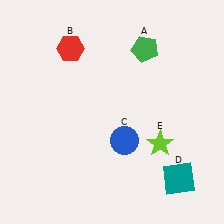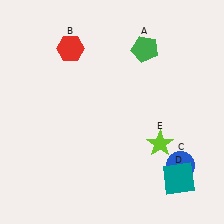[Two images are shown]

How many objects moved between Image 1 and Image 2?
1 object moved between the two images.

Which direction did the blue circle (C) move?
The blue circle (C) moved right.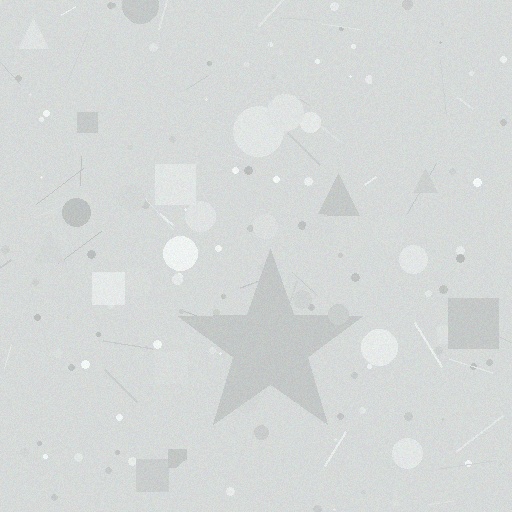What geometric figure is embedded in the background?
A star is embedded in the background.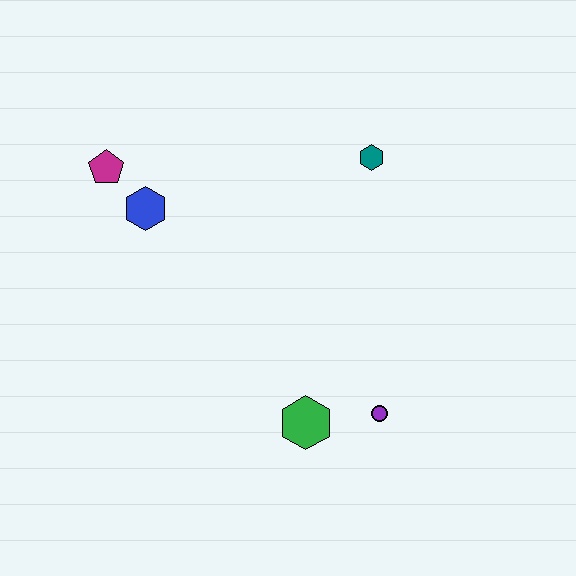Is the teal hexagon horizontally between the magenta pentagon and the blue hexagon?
No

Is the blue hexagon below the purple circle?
No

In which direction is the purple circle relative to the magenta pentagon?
The purple circle is to the right of the magenta pentagon.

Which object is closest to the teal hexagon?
The blue hexagon is closest to the teal hexagon.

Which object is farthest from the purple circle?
The magenta pentagon is farthest from the purple circle.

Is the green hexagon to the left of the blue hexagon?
No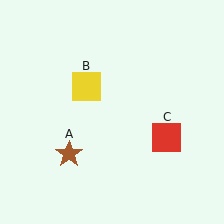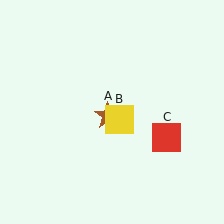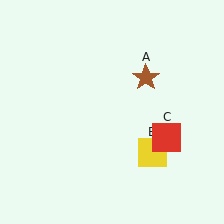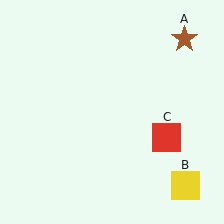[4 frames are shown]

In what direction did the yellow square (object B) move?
The yellow square (object B) moved down and to the right.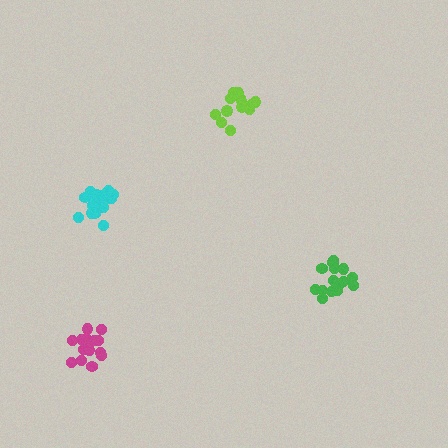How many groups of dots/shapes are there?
There are 4 groups.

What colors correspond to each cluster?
The clusters are colored: cyan, lime, green, magenta.